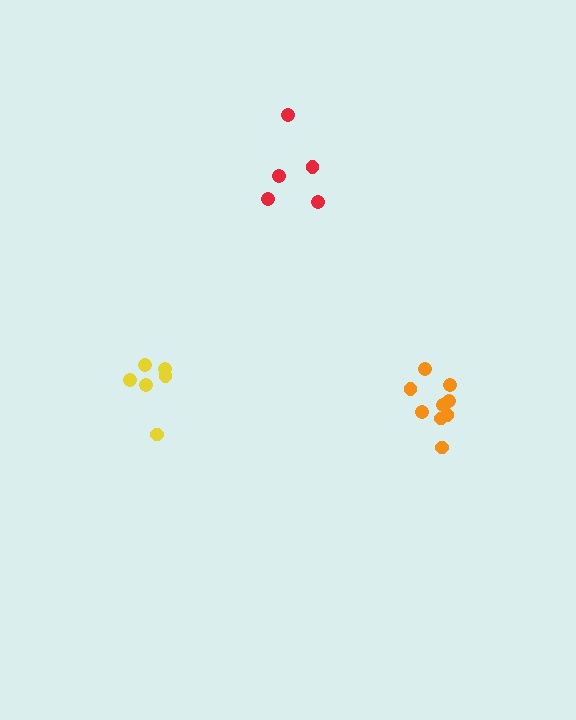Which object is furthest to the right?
The orange cluster is rightmost.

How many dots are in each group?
Group 1: 6 dots, Group 2: 9 dots, Group 3: 5 dots (20 total).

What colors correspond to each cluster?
The clusters are colored: yellow, orange, red.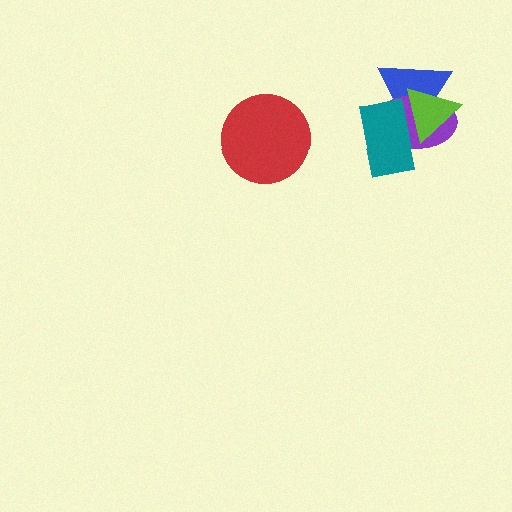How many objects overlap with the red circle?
0 objects overlap with the red circle.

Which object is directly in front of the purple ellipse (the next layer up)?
The teal rectangle is directly in front of the purple ellipse.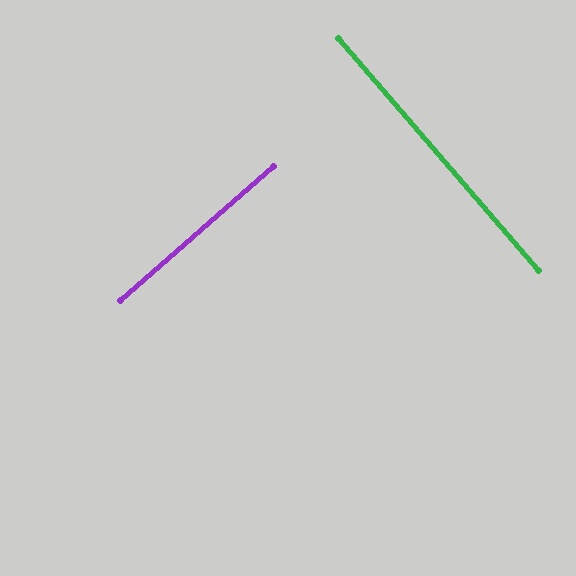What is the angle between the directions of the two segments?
Approximately 90 degrees.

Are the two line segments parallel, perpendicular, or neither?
Perpendicular — they meet at approximately 90°.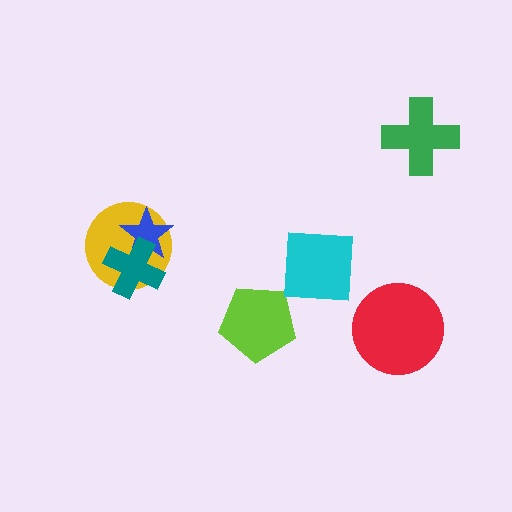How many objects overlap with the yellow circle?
2 objects overlap with the yellow circle.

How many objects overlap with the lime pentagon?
0 objects overlap with the lime pentagon.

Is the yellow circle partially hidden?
Yes, it is partially covered by another shape.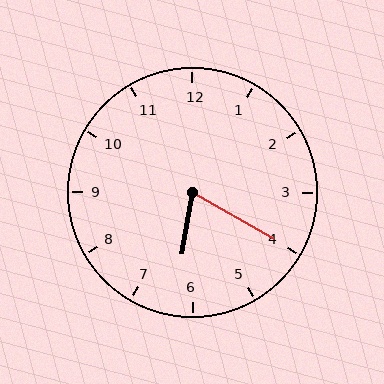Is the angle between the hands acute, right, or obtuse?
It is acute.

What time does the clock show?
6:20.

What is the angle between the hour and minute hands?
Approximately 70 degrees.